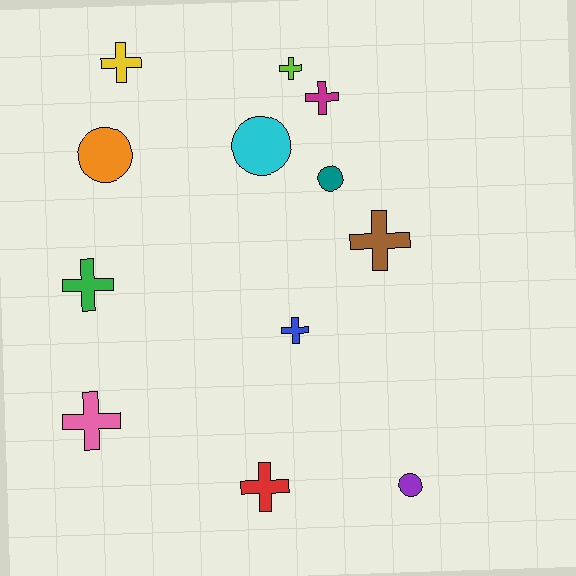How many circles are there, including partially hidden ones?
There are 4 circles.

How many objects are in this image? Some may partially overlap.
There are 12 objects.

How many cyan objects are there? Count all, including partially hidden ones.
There is 1 cyan object.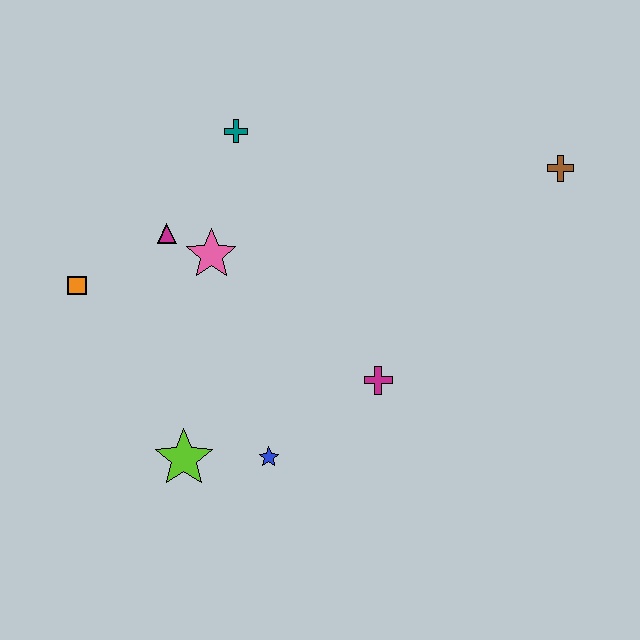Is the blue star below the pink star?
Yes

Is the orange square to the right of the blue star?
No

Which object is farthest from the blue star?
The brown cross is farthest from the blue star.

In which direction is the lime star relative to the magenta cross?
The lime star is to the left of the magenta cross.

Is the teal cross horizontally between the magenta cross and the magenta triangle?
Yes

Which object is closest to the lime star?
The blue star is closest to the lime star.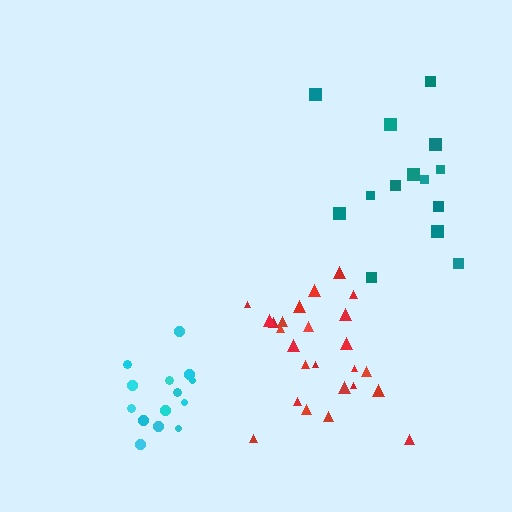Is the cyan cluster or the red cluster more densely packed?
Cyan.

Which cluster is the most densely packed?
Cyan.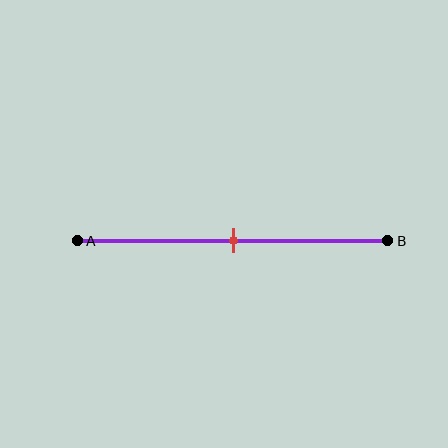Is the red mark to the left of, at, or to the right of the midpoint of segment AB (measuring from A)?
The red mark is approximately at the midpoint of segment AB.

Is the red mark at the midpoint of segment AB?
Yes, the mark is approximately at the midpoint.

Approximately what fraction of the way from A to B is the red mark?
The red mark is approximately 50% of the way from A to B.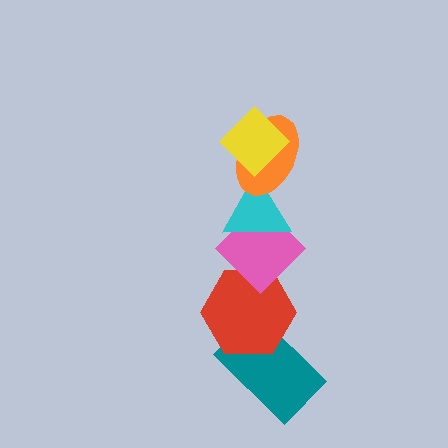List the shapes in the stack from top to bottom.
From top to bottom: the yellow diamond, the orange ellipse, the cyan triangle, the pink diamond, the red hexagon, the teal rectangle.